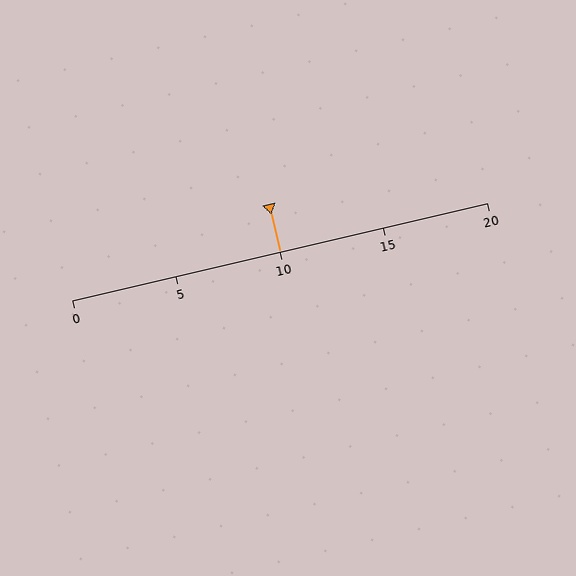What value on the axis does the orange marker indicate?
The marker indicates approximately 10.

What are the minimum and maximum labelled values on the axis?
The axis runs from 0 to 20.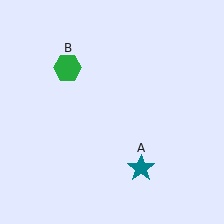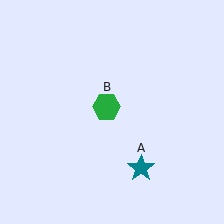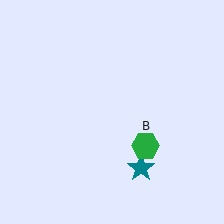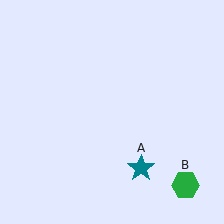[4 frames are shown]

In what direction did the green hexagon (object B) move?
The green hexagon (object B) moved down and to the right.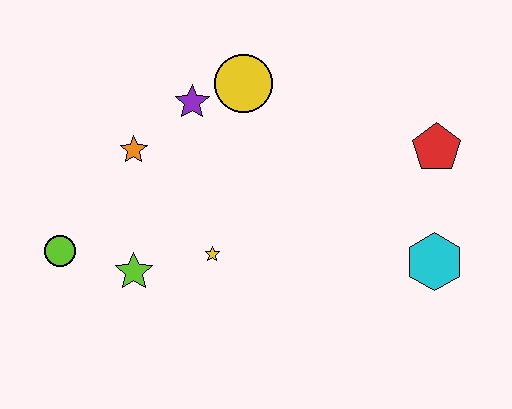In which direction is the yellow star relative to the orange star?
The yellow star is below the orange star.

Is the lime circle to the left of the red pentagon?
Yes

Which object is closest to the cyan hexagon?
The red pentagon is closest to the cyan hexagon.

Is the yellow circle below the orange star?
No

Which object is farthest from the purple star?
The cyan hexagon is farthest from the purple star.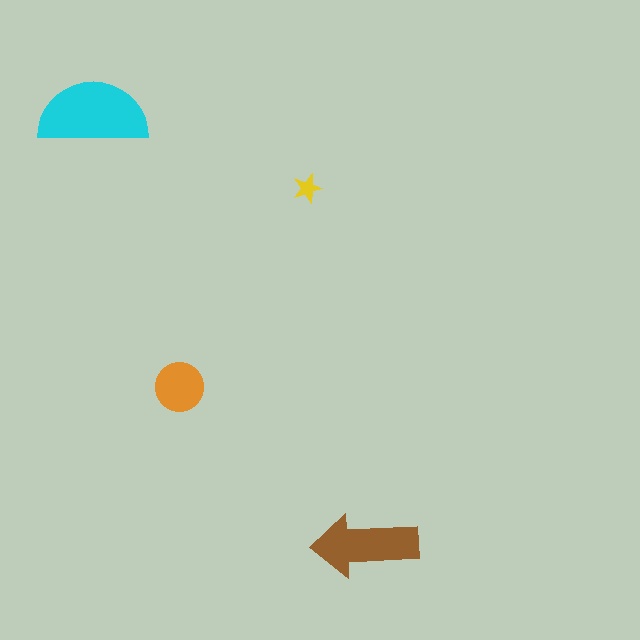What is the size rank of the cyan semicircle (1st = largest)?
1st.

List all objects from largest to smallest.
The cyan semicircle, the brown arrow, the orange circle, the yellow star.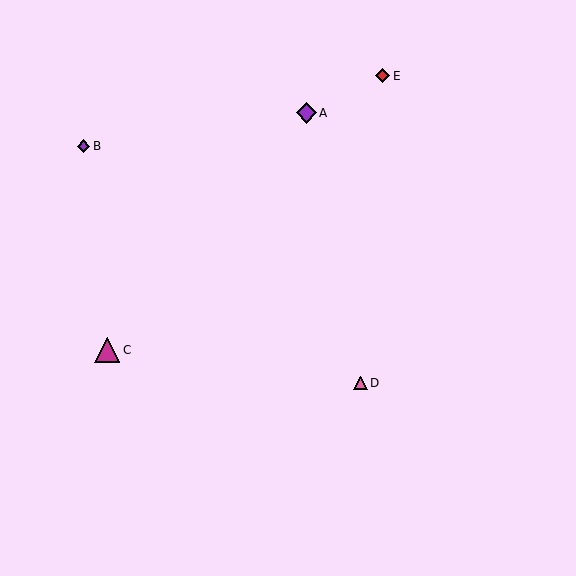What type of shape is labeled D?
Shape D is a pink triangle.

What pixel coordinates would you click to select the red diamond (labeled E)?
Click at (383, 76) to select the red diamond E.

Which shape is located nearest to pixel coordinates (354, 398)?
The pink triangle (labeled D) at (361, 383) is nearest to that location.